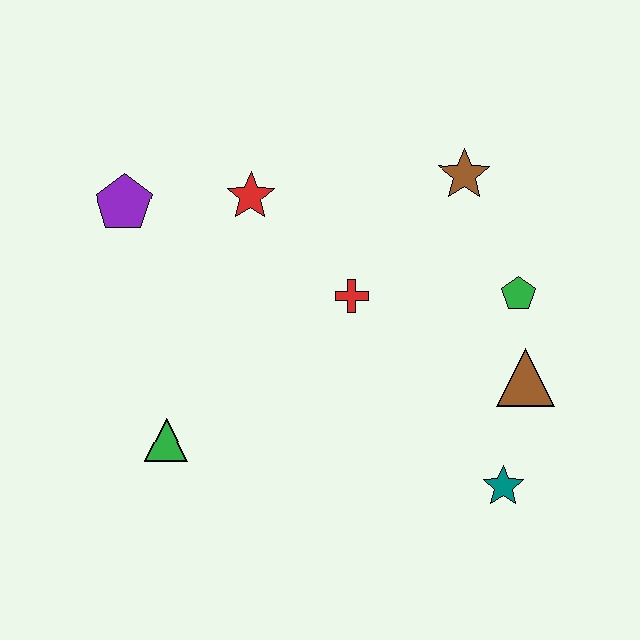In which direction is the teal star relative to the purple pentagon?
The teal star is to the right of the purple pentagon.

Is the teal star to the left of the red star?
No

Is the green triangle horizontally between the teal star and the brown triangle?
No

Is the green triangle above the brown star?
No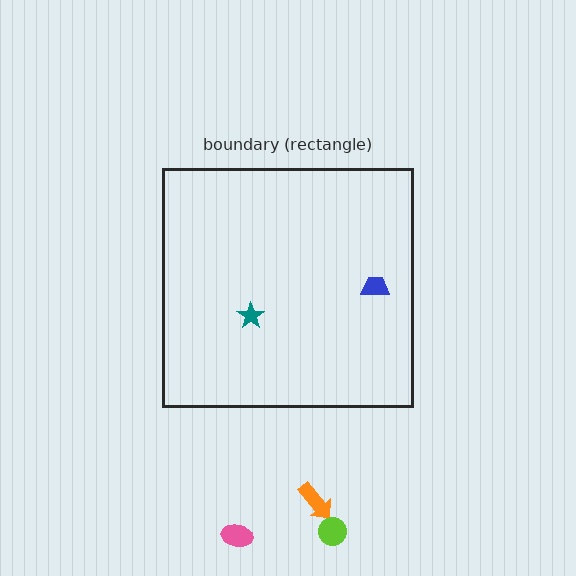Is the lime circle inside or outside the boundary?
Outside.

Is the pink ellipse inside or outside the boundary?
Outside.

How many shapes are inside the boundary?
2 inside, 3 outside.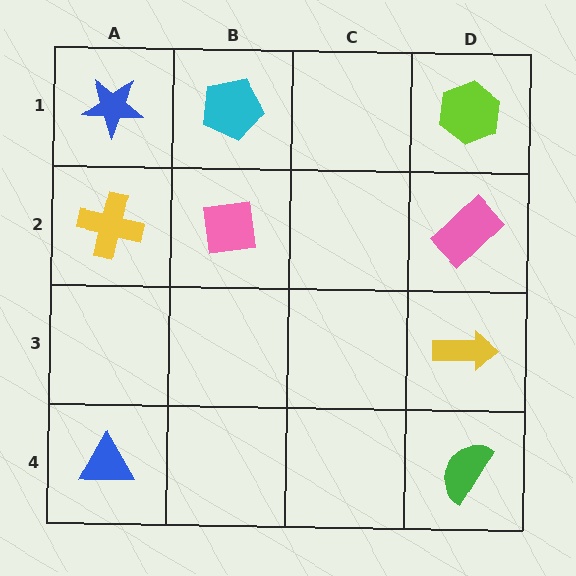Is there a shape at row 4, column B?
No, that cell is empty.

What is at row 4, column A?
A blue triangle.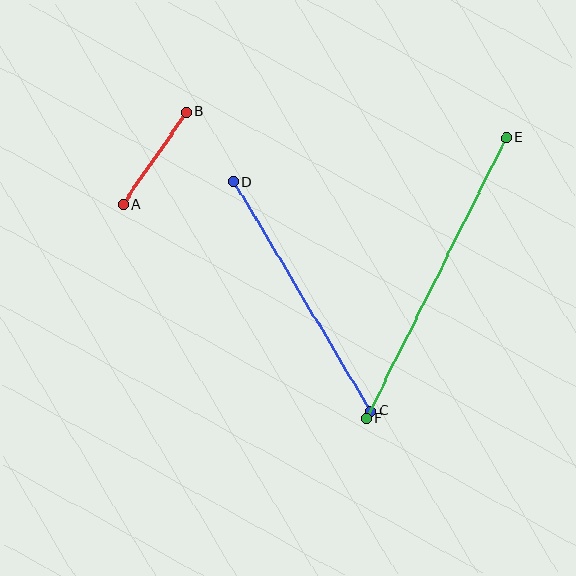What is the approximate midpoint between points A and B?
The midpoint is at approximately (154, 158) pixels.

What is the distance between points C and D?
The distance is approximately 267 pixels.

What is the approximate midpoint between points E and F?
The midpoint is at approximately (436, 278) pixels.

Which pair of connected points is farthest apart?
Points E and F are farthest apart.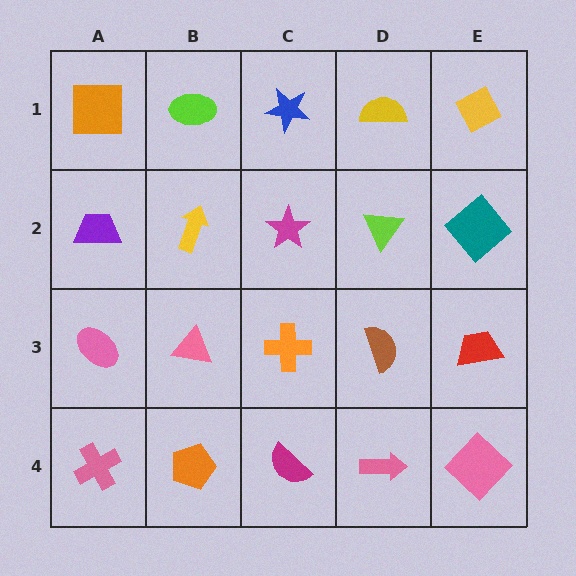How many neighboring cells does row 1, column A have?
2.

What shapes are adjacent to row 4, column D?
A brown semicircle (row 3, column D), a magenta semicircle (row 4, column C), a pink diamond (row 4, column E).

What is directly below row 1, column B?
A yellow arrow.